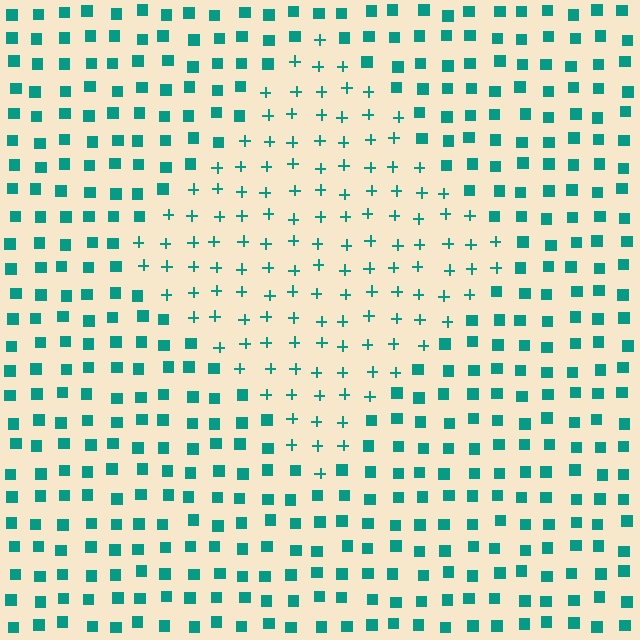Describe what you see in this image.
The image is filled with small teal elements arranged in a uniform grid. A diamond-shaped region contains plus signs, while the surrounding area contains squares. The boundary is defined purely by the change in element shape.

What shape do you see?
I see a diamond.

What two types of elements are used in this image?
The image uses plus signs inside the diamond region and squares outside it.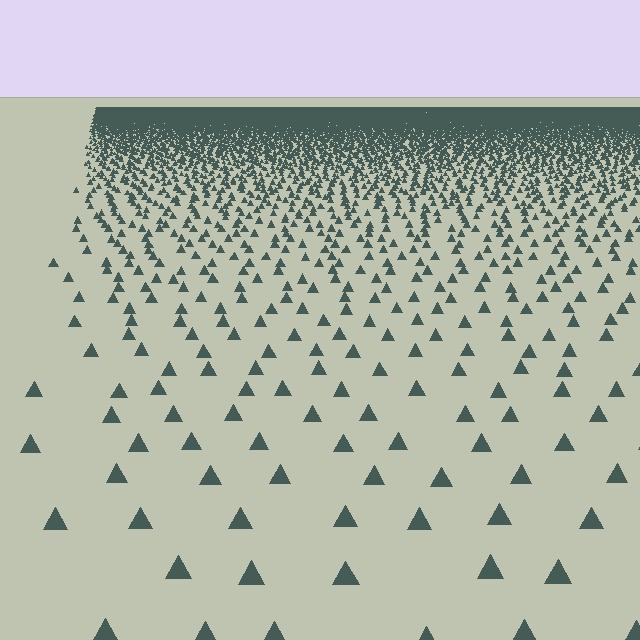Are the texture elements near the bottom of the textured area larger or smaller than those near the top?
Larger. Near the bottom, elements are closer to the viewer and appear at a bigger on-screen size.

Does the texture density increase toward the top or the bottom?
Density increases toward the top.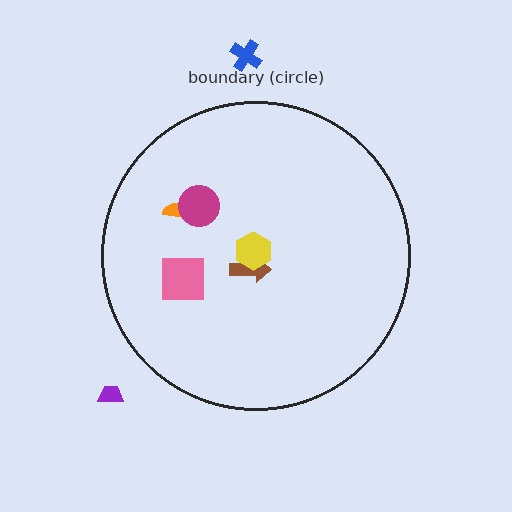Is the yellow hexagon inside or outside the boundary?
Inside.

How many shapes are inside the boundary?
5 inside, 2 outside.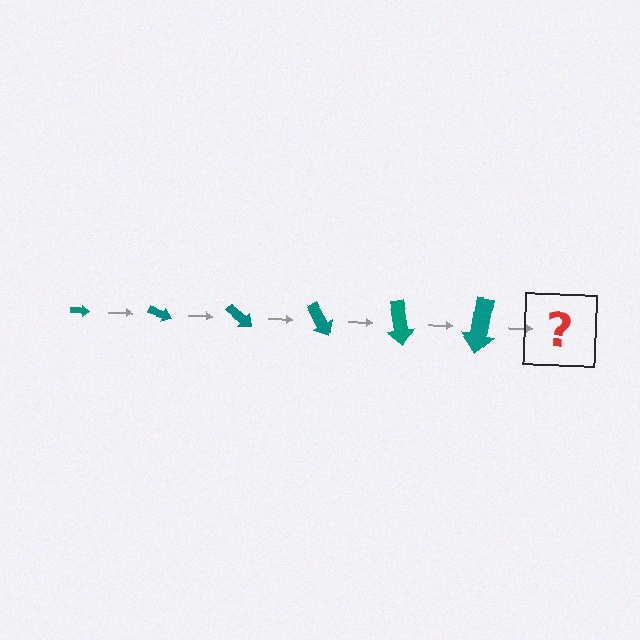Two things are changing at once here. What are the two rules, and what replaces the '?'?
The two rules are that the arrow grows larger each step and it rotates 20 degrees each step. The '?' should be an arrow, larger than the previous one and rotated 120 degrees from the start.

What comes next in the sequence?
The next element should be an arrow, larger than the previous one and rotated 120 degrees from the start.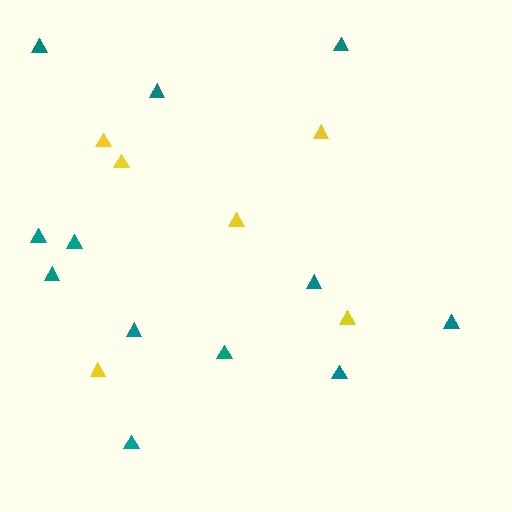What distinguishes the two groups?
There are 2 groups: one group of yellow triangles (6) and one group of teal triangles (12).